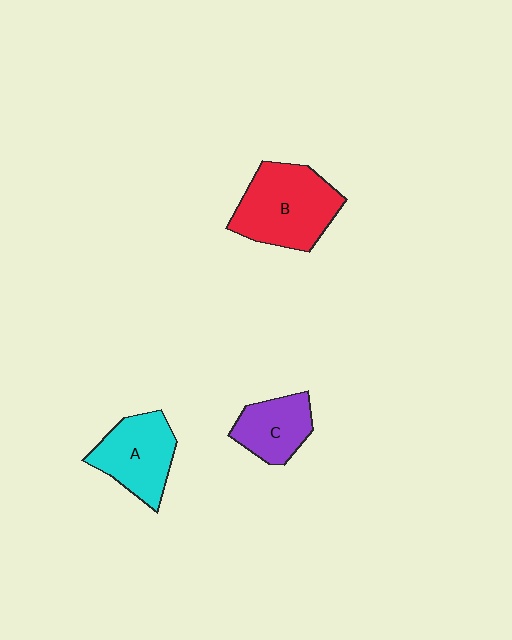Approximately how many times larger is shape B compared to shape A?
Approximately 1.3 times.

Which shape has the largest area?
Shape B (red).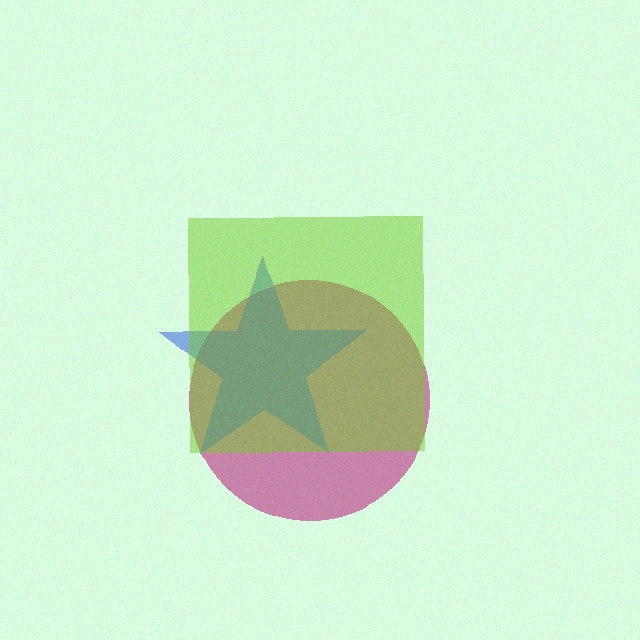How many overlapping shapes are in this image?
There are 3 overlapping shapes in the image.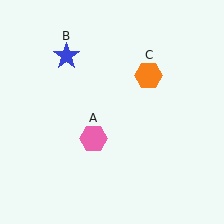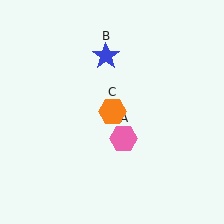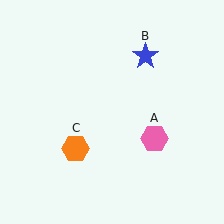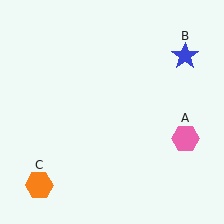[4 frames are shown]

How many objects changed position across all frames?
3 objects changed position: pink hexagon (object A), blue star (object B), orange hexagon (object C).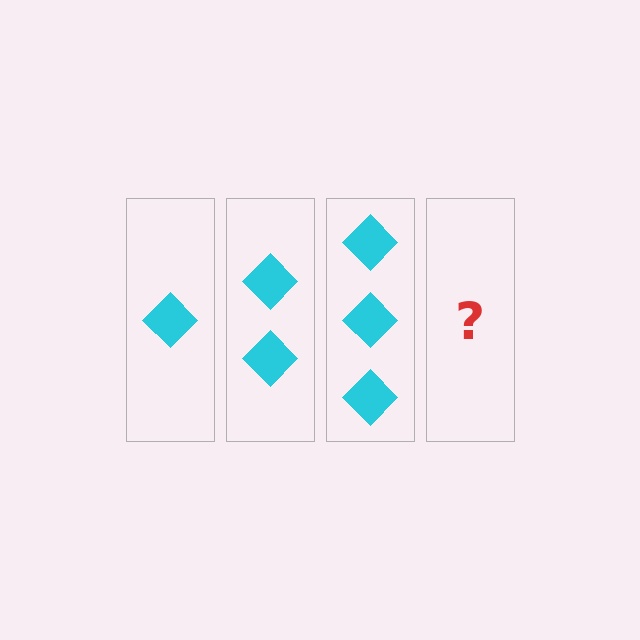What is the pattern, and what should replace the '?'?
The pattern is that each step adds one more diamond. The '?' should be 4 diamonds.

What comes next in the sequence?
The next element should be 4 diamonds.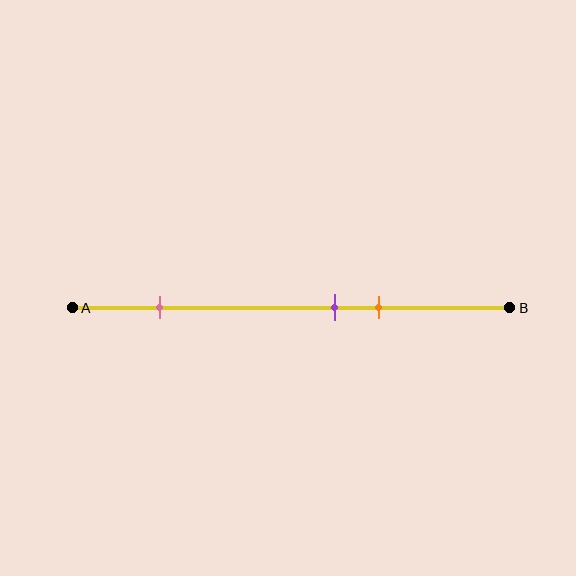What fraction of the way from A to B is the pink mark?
The pink mark is approximately 20% (0.2) of the way from A to B.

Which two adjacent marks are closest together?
The purple and orange marks are the closest adjacent pair.